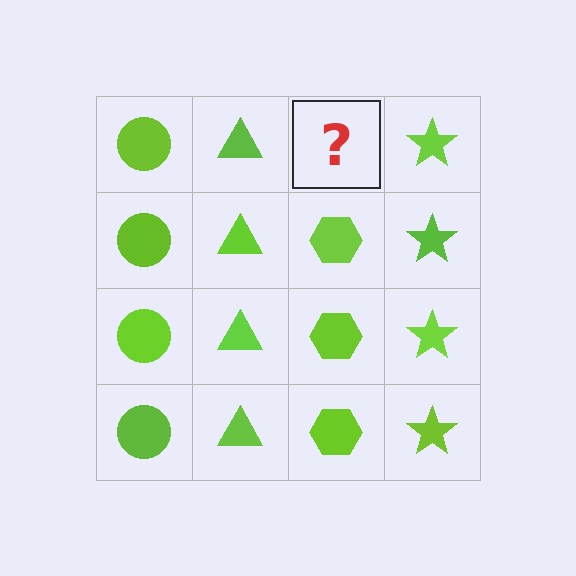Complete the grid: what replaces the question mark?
The question mark should be replaced with a lime hexagon.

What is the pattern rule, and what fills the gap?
The rule is that each column has a consistent shape. The gap should be filled with a lime hexagon.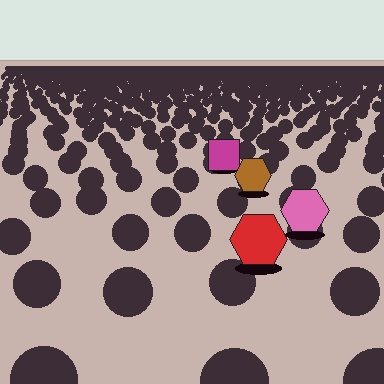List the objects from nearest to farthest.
From nearest to farthest: the red hexagon, the pink hexagon, the brown hexagon, the magenta square.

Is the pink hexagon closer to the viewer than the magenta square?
Yes. The pink hexagon is closer — you can tell from the texture gradient: the ground texture is coarser near it.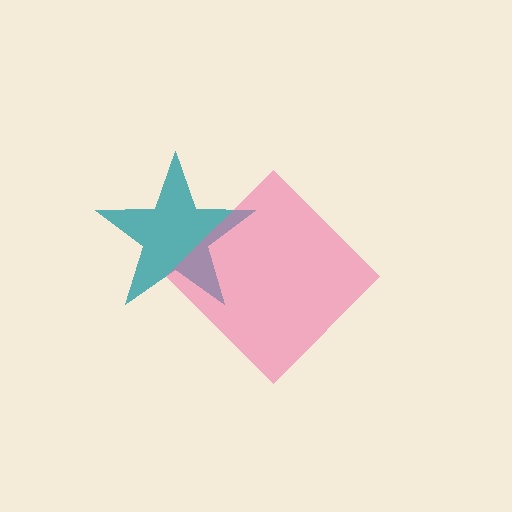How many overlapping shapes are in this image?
There are 2 overlapping shapes in the image.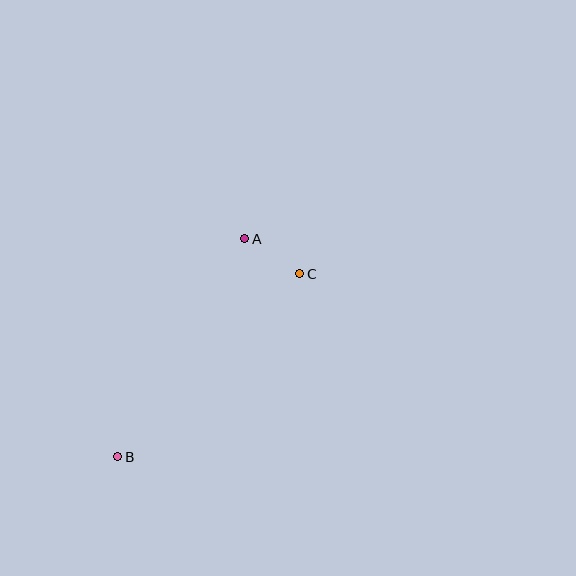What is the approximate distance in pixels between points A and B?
The distance between A and B is approximately 252 pixels.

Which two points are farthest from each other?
Points B and C are farthest from each other.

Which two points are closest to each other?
Points A and C are closest to each other.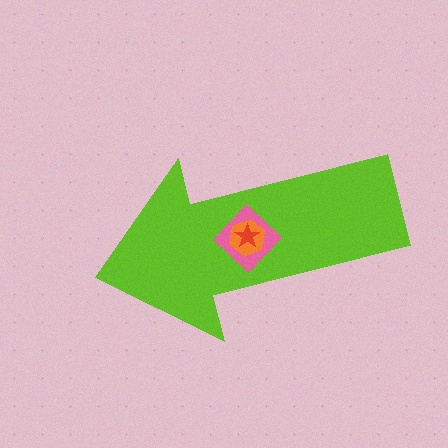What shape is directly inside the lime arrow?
The pink diamond.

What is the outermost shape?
The lime arrow.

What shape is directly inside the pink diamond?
The orange hexagon.